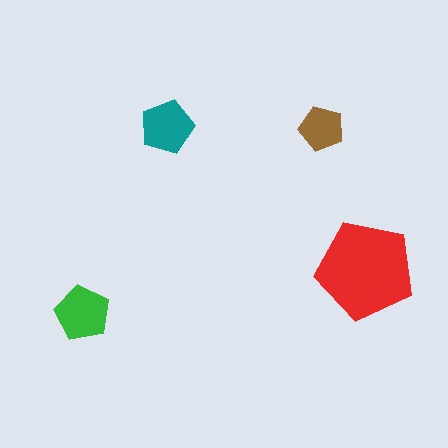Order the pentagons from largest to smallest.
the red one, the green one, the teal one, the brown one.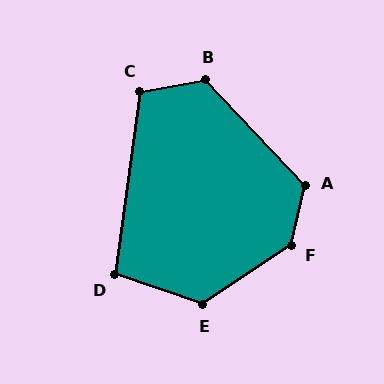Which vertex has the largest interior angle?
F, at approximately 136 degrees.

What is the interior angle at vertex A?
Approximately 124 degrees (obtuse).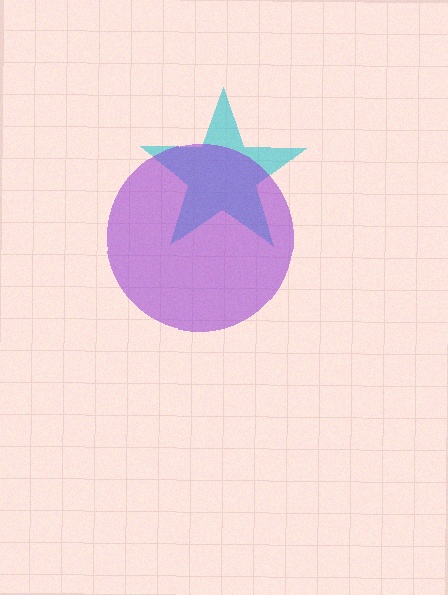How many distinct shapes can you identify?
There are 2 distinct shapes: a cyan star, a purple circle.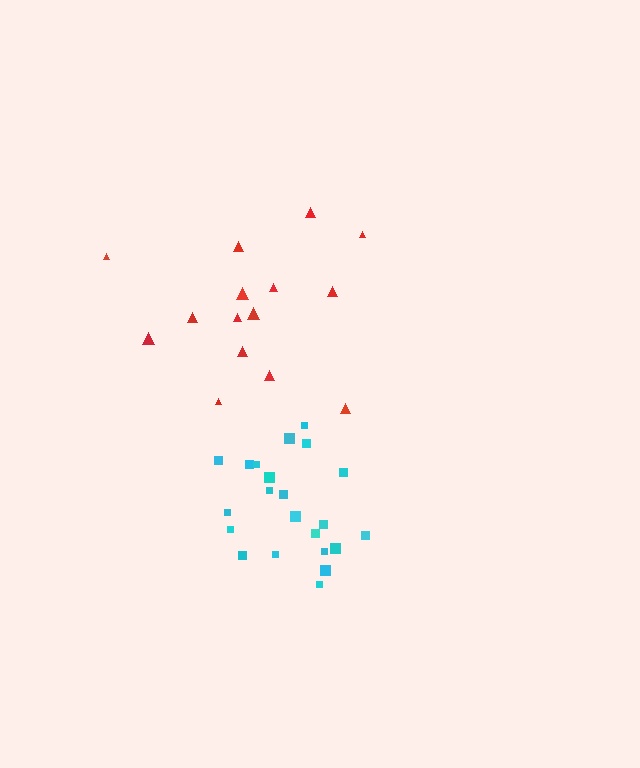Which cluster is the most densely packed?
Cyan.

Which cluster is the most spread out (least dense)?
Red.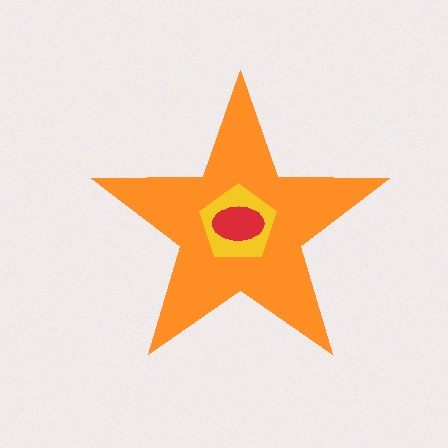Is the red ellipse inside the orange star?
Yes.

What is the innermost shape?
The red ellipse.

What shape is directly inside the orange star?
The yellow pentagon.